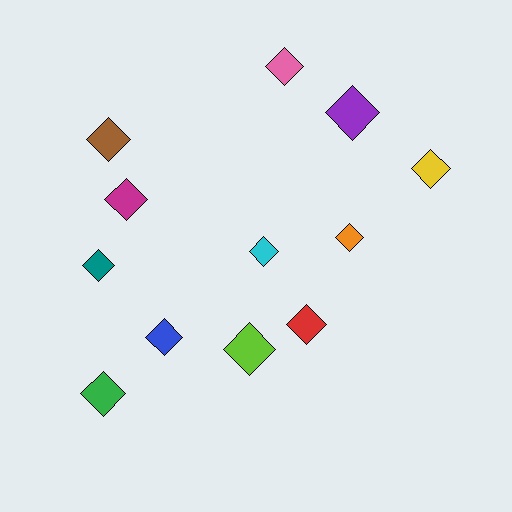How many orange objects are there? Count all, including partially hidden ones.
There is 1 orange object.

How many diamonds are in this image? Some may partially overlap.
There are 12 diamonds.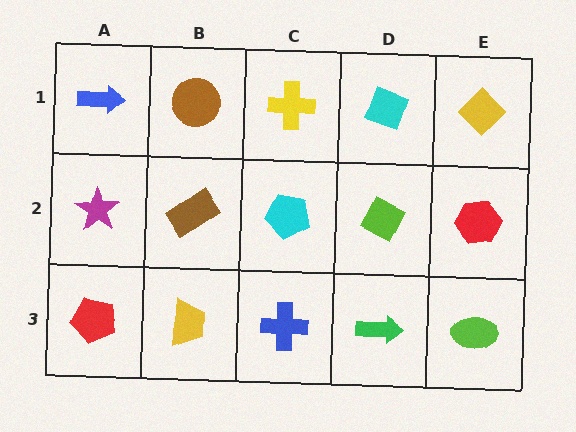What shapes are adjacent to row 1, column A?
A magenta star (row 2, column A), a brown circle (row 1, column B).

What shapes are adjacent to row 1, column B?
A brown rectangle (row 2, column B), a blue arrow (row 1, column A), a yellow cross (row 1, column C).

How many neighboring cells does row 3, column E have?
2.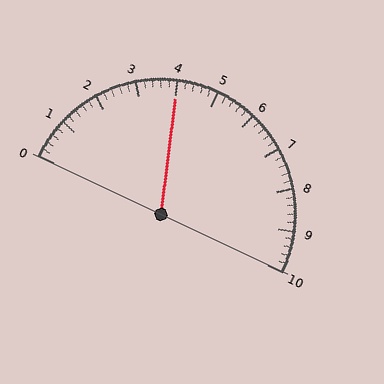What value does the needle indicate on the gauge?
The needle indicates approximately 4.0.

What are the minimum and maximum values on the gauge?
The gauge ranges from 0 to 10.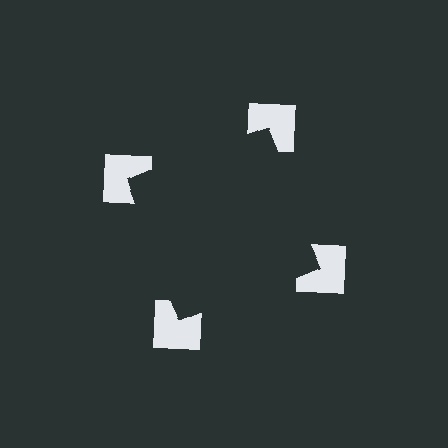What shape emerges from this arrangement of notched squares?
An illusory square — its edges are inferred from the aligned wedge cuts in the notched squares, not physically drawn.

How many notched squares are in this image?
There are 4 — one at each vertex of the illusory square.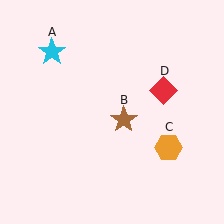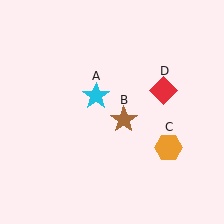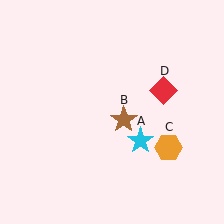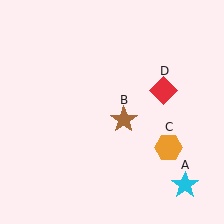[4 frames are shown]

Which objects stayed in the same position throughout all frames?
Brown star (object B) and orange hexagon (object C) and red diamond (object D) remained stationary.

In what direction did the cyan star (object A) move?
The cyan star (object A) moved down and to the right.